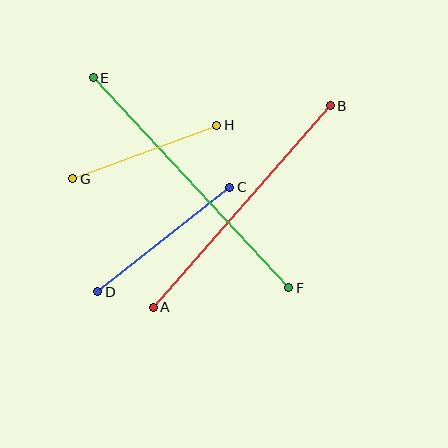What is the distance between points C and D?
The distance is approximately 168 pixels.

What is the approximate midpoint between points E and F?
The midpoint is at approximately (191, 183) pixels.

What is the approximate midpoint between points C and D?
The midpoint is at approximately (164, 240) pixels.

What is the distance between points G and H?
The distance is approximately 154 pixels.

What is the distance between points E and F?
The distance is approximately 287 pixels.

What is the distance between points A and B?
The distance is approximately 268 pixels.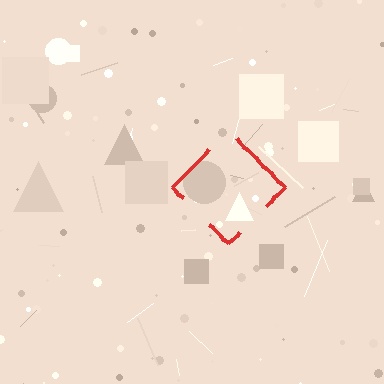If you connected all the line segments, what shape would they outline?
They would outline a diamond.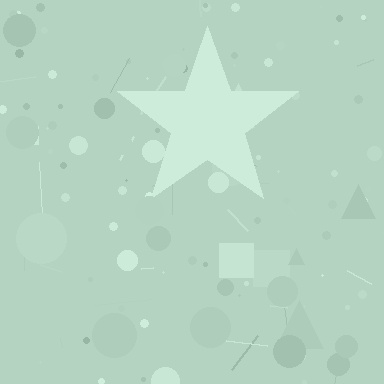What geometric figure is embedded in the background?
A star is embedded in the background.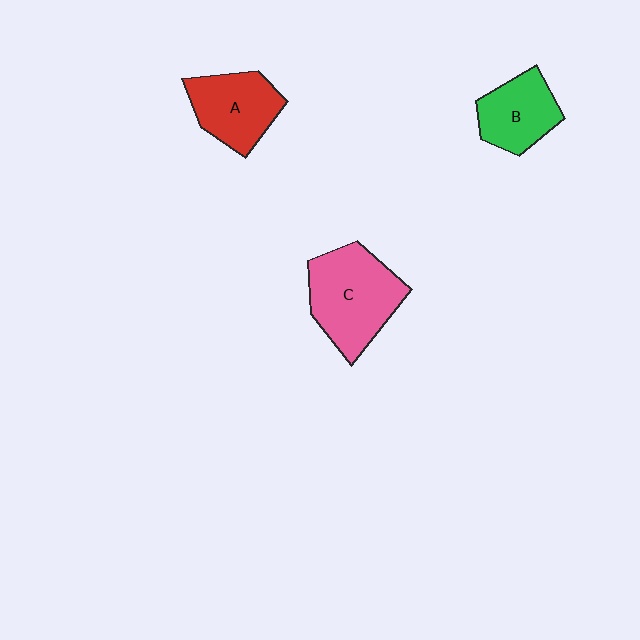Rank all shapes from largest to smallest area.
From largest to smallest: C (pink), A (red), B (green).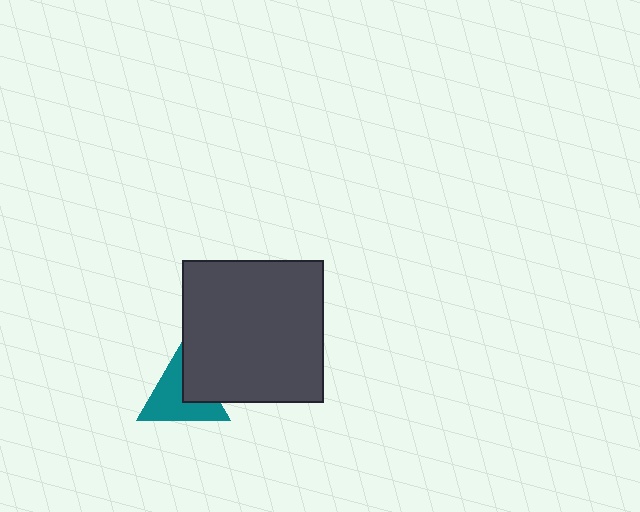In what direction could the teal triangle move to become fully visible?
The teal triangle could move toward the lower-left. That would shift it out from behind the dark gray square entirely.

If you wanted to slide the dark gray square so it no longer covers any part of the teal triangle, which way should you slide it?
Slide it toward the upper-right — that is the most direct way to separate the two shapes.